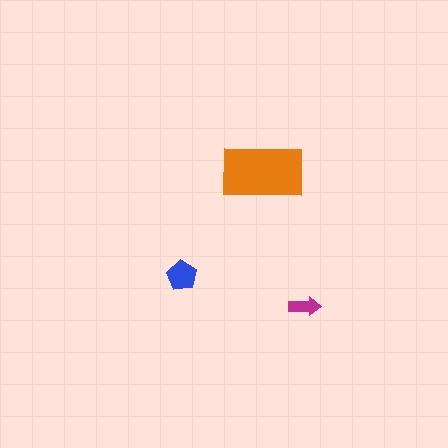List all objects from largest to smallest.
The orange rectangle, the blue pentagon, the magenta arrow.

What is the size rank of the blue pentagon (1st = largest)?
2nd.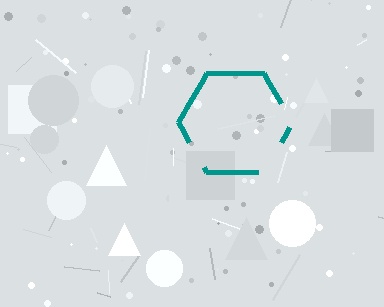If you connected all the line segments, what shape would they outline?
They would outline a hexagon.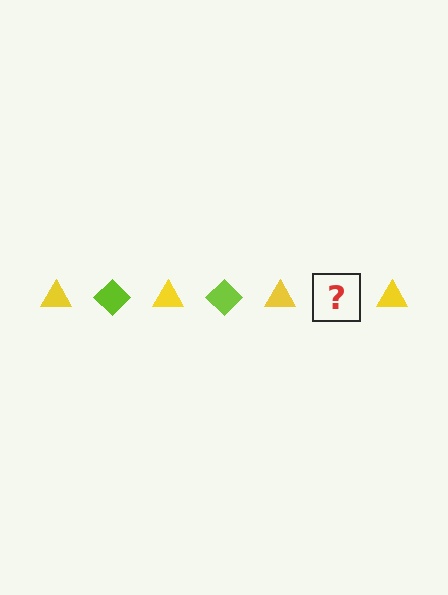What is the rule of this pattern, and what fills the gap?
The rule is that the pattern alternates between yellow triangle and lime diamond. The gap should be filled with a lime diamond.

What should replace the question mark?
The question mark should be replaced with a lime diamond.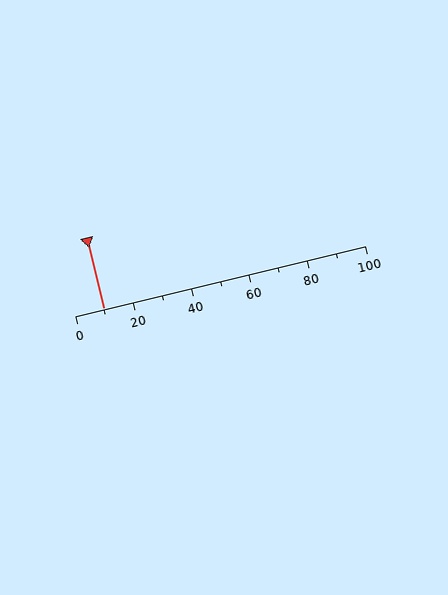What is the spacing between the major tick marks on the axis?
The major ticks are spaced 20 apart.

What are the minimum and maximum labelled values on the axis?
The axis runs from 0 to 100.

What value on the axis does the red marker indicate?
The marker indicates approximately 10.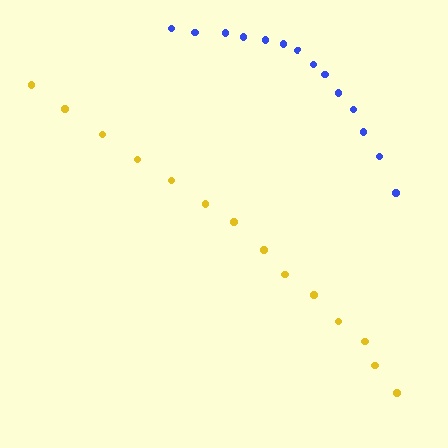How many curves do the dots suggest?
There are 2 distinct paths.